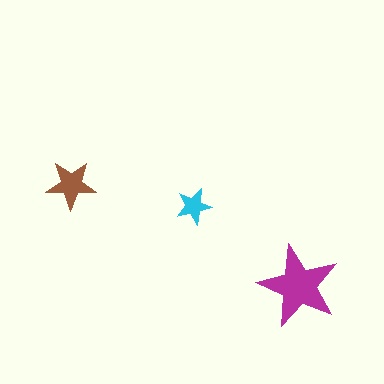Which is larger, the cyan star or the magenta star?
The magenta one.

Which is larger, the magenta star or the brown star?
The magenta one.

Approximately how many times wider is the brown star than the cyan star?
About 1.5 times wider.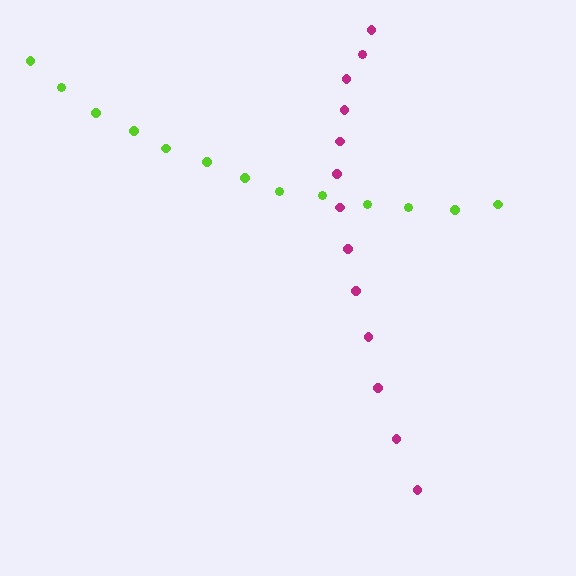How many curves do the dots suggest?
There are 2 distinct paths.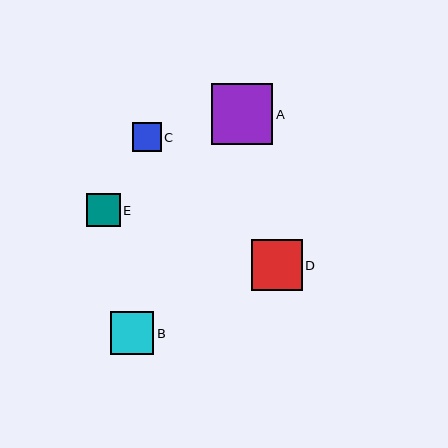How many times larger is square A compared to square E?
Square A is approximately 1.8 times the size of square E.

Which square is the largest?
Square A is the largest with a size of approximately 61 pixels.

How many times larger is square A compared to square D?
Square A is approximately 1.2 times the size of square D.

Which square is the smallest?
Square C is the smallest with a size of approximately 29 pixels.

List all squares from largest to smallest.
From largest to smallest: A, D, B, E, C.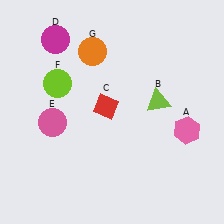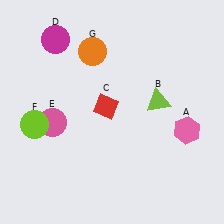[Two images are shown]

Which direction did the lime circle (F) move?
The lime circle (F) moved down.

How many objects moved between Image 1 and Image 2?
1 object moved between the two images.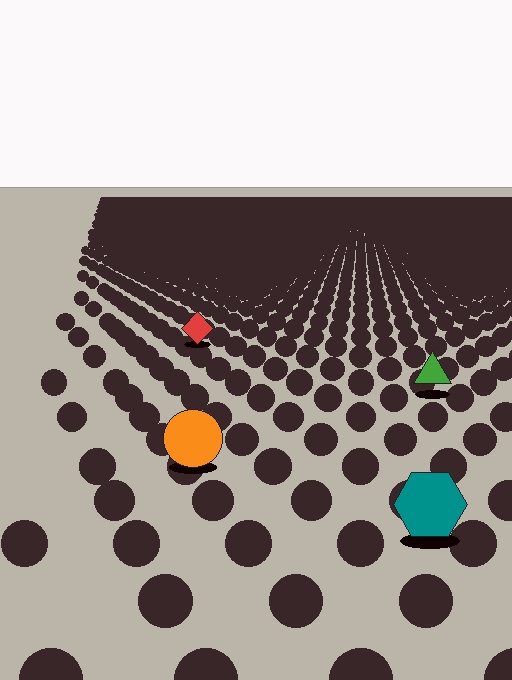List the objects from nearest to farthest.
From nearest to farthest: the teal hexagon, the orange circle, the green triangle, the red diamond.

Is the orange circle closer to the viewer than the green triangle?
Yes. The orange circle is closer — you can tell from the texture gradient: the ground texture is coarser near it.